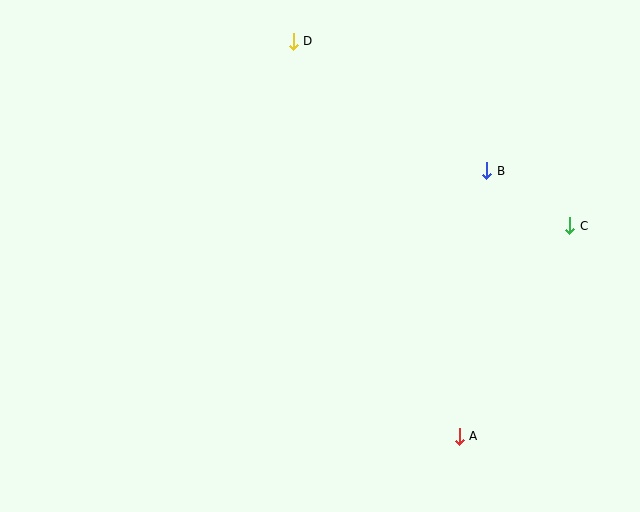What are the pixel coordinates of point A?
Point A is at (459, 436).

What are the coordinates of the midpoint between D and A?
The midpoint between D and A is at (376, 239).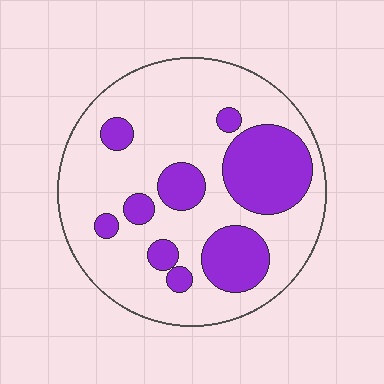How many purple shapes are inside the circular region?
9.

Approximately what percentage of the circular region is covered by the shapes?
Approximately 30%.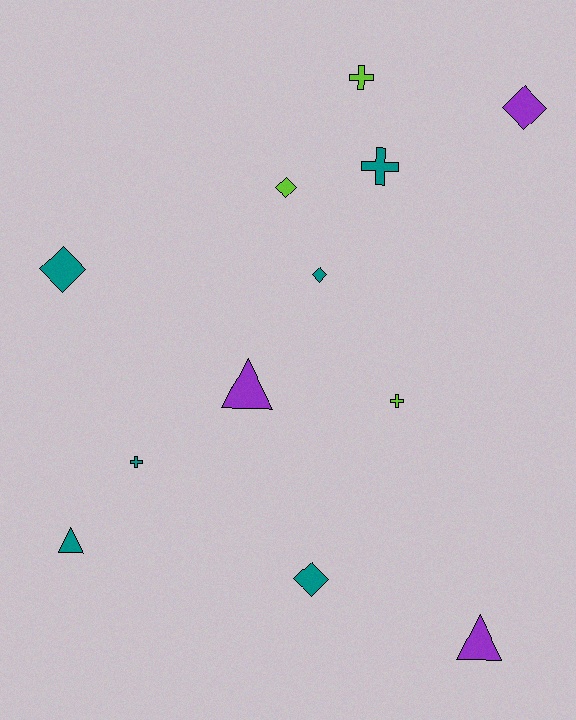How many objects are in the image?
There are 12 objects.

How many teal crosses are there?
There are 2 teal crosses.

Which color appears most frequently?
Teal, with 6 objects.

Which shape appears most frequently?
Diamond, with 5 objects.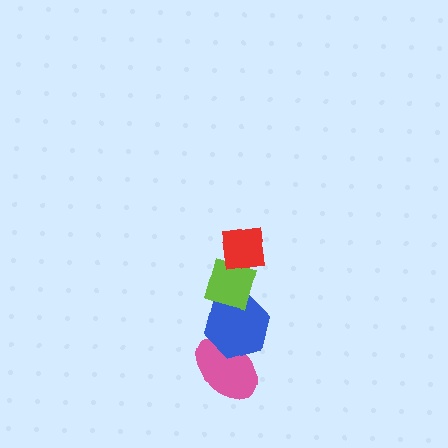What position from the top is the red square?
The red square is 1st from the top.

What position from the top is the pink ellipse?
The pink ellipse is 4th from the top.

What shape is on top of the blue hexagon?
The lime diamond is on top of the blue hexagon.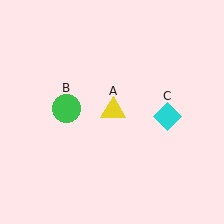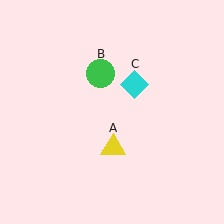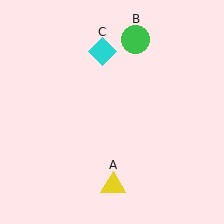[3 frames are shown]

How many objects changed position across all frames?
3 objects changed position: yellow triangle (object A), green circle (object B), cyan diamond (object C).